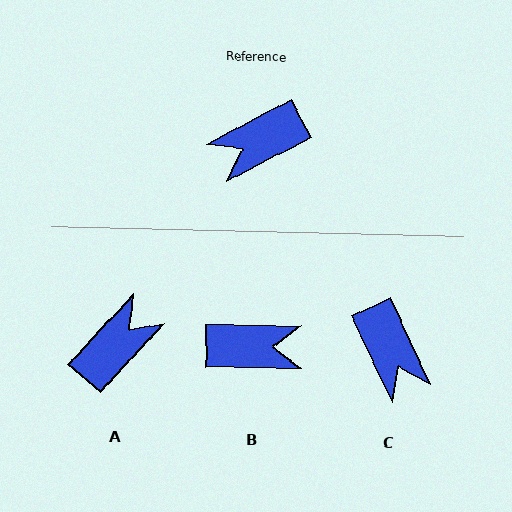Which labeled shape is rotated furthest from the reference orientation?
A, about 161 degrees away.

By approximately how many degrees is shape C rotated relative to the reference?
Approximately 87 degrees counter-clockwise.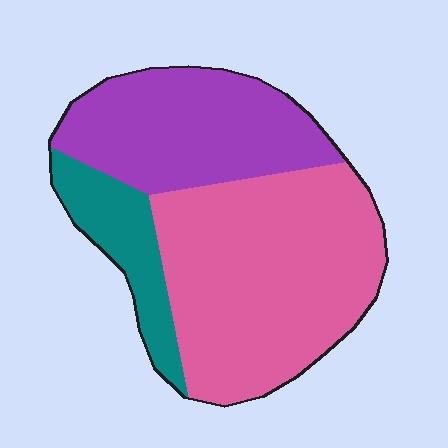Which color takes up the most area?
Pink, at roughly 55%.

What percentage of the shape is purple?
Purple covers about 35% of the shape.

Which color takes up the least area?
Teal, at roughly 15%.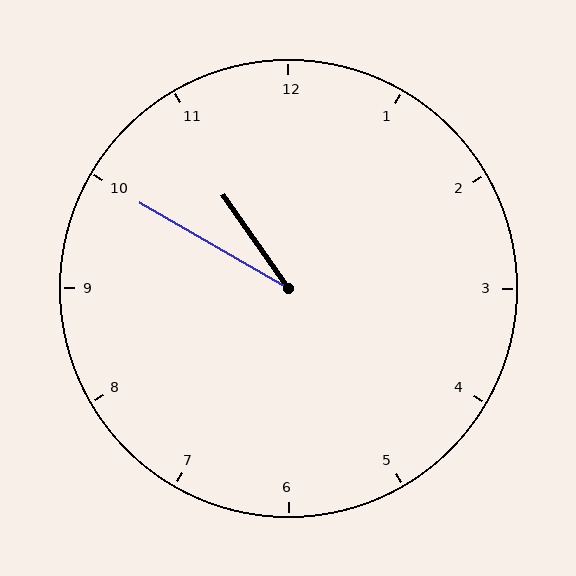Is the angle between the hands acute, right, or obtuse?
It is acute.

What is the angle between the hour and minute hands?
Approximately 25 degrees.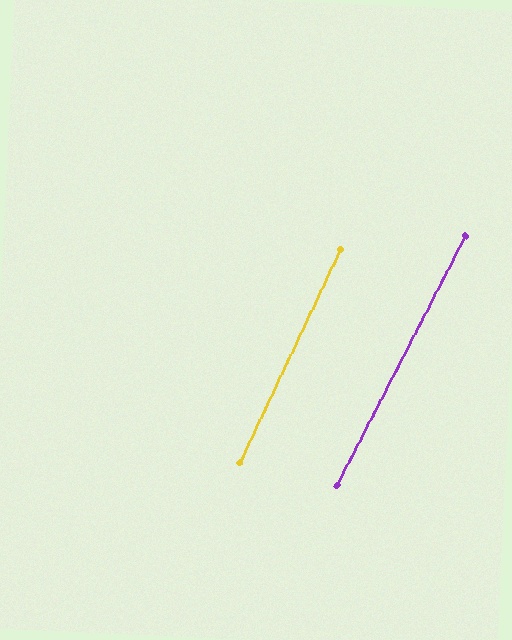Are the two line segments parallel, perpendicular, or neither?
Parallel — their directions differ by only 2.0°.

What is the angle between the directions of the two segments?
Approximately 2 degrees.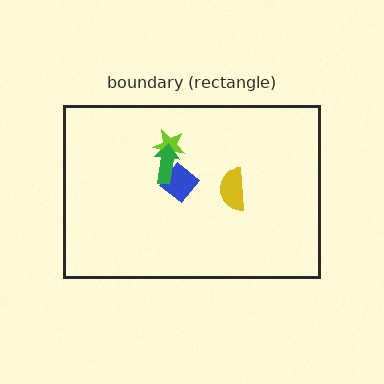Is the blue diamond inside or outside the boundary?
Inside.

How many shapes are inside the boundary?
4 inside, 0 outside.